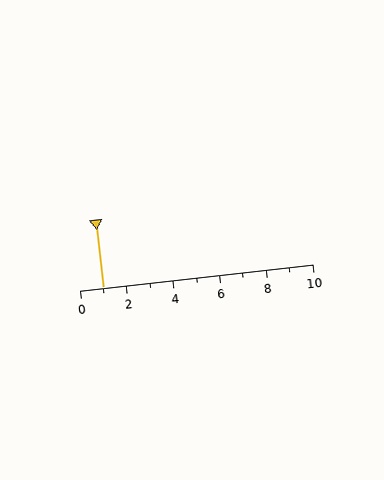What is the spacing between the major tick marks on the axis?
The major ticks are spaced 2 apart.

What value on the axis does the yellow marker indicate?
The marker indicates approximately 1.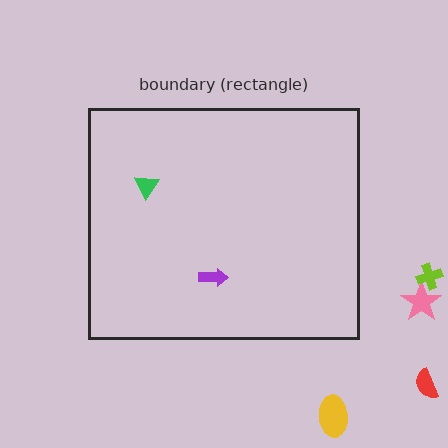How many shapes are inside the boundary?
2 inside, 4 outside.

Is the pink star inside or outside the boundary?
Outside.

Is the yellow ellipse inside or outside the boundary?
Outside.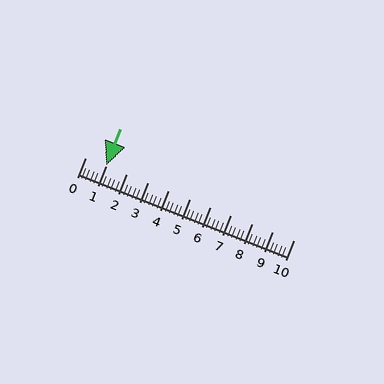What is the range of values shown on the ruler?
The ruler shows values from 0 to 10.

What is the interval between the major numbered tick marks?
The major tick marks are spaced 1 units apart.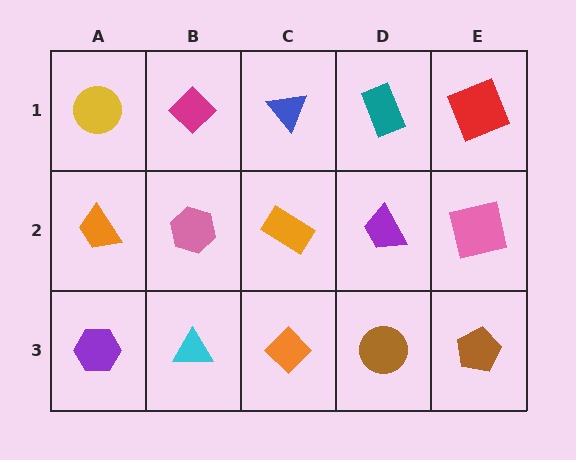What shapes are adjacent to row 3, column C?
An orange rectangle (row 2, column C), a cyan triangle (row 3, column B), a brown circle (row 3, column D).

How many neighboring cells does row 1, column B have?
3.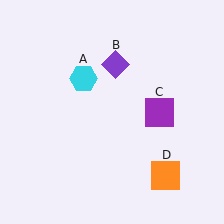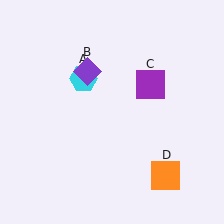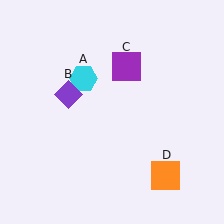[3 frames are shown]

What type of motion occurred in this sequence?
The purple diamond (object B), purple square (object C) rotated counterclockwise around the center of the scene.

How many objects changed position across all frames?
2 objects changed position: purple diamond (object B), purple square (object C).